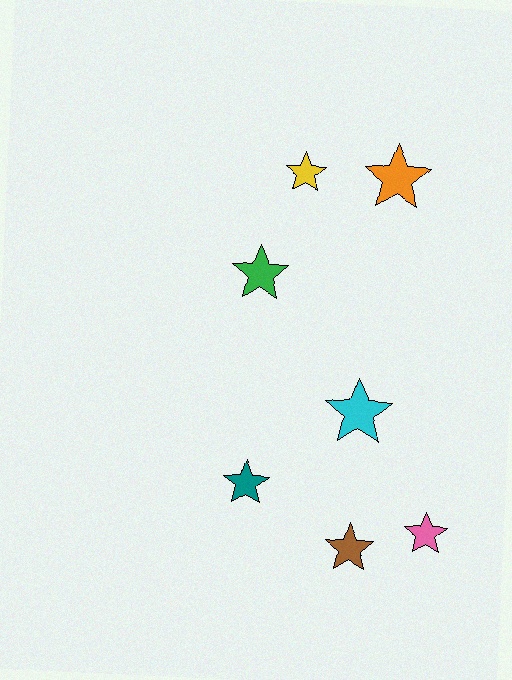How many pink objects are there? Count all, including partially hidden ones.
There is 1 pink object.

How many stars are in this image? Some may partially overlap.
There are 7 stars.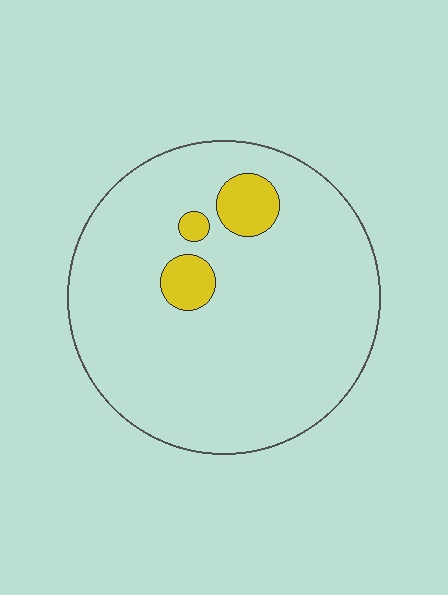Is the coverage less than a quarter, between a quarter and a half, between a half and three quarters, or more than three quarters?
Less than a quarter.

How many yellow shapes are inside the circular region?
3.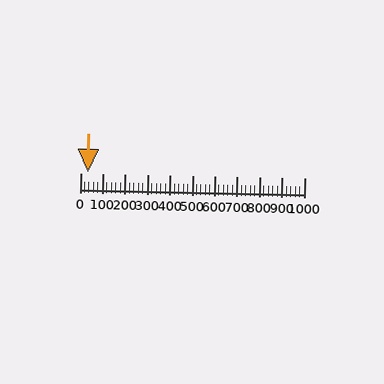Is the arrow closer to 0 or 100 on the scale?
The arrow is closer to 0.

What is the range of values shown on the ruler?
The ruler shows values from 0 to 1000.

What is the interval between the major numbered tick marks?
The major tick marks are spaced 100 units apart.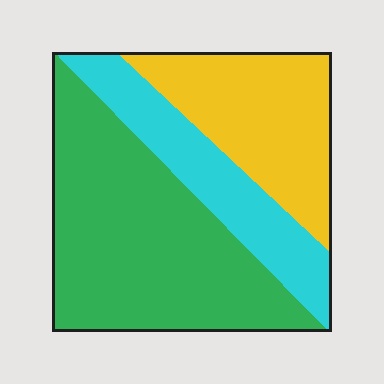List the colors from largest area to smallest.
From largest to smallest: green, yellow, cyan.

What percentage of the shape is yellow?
Yellow takes up about one quarter (1/4) of the shape.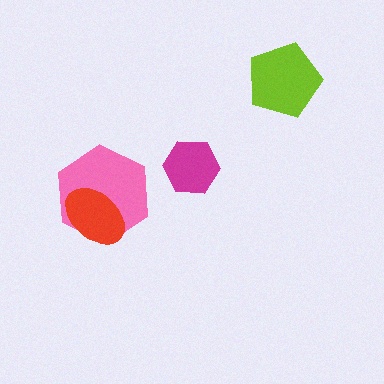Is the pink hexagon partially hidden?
Yes, it is partially covered by another shape.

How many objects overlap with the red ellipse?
1 object overlaps with the red ellipse.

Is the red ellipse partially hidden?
No, no other shape covers it.